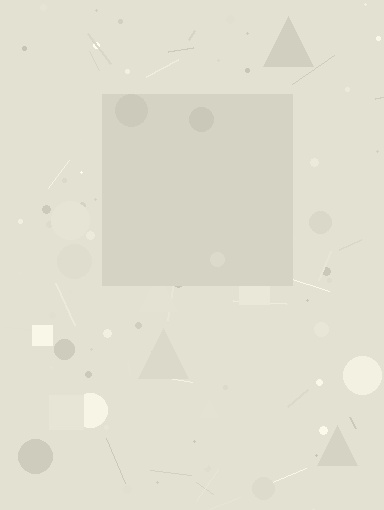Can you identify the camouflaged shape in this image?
The camouflaged shape is a square.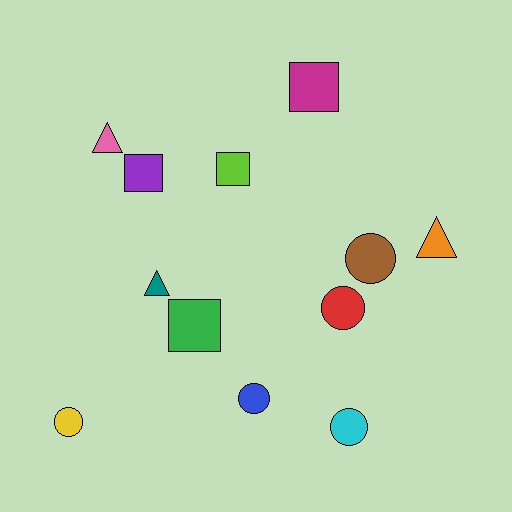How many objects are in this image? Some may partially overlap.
There are 12 objects.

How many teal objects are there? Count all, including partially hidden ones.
There is 1 teal object.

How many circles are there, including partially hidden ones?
There are 5 circles.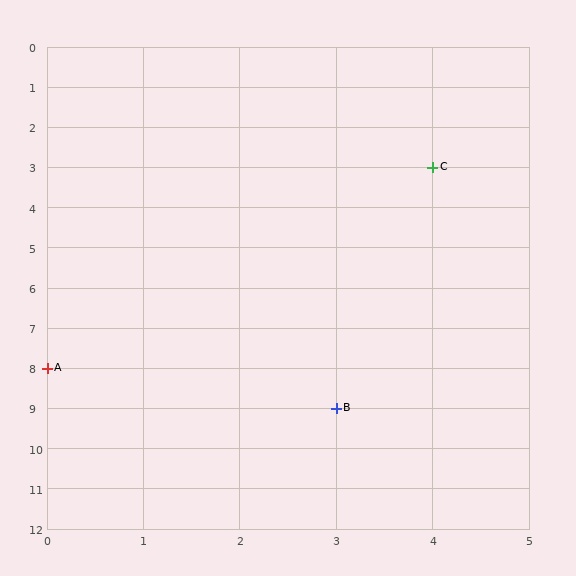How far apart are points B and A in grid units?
Points B and A are 3 columns and 1 row apart (about 3.2 grid units diagonally).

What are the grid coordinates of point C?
Point C is at grid coordinates (4, 3).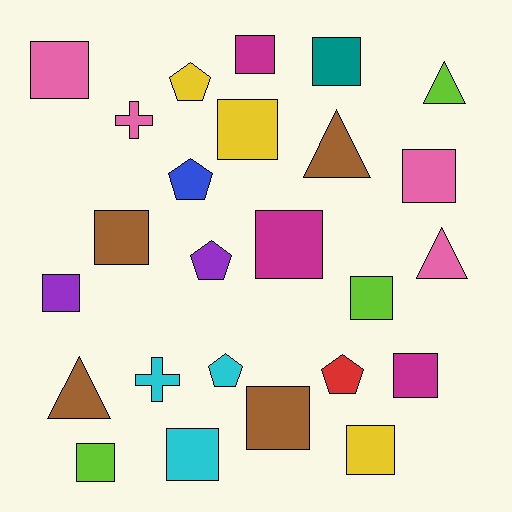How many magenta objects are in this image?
There are 3 magenta objects.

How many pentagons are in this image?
There are 5 pentagons.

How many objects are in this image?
There are 25 objects.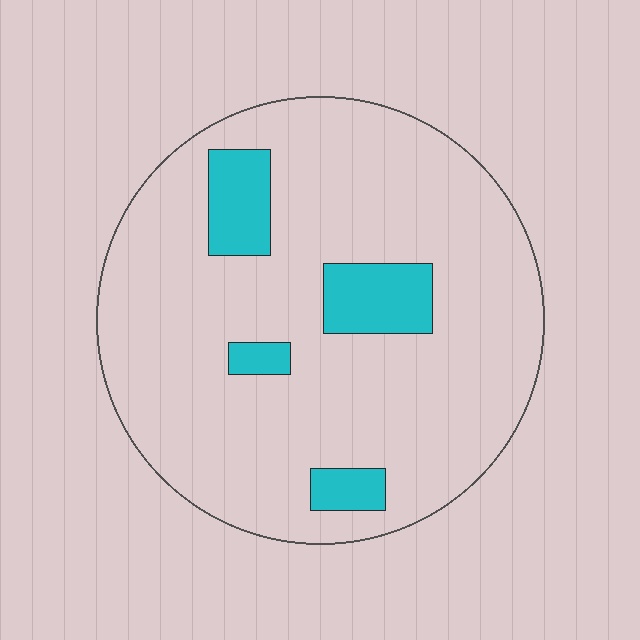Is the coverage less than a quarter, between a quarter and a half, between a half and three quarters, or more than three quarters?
Less than a quarter.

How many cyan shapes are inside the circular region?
4.